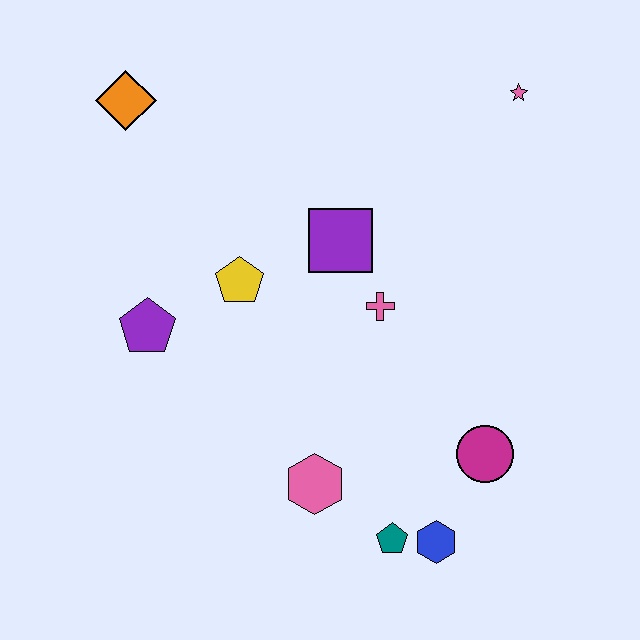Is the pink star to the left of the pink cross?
No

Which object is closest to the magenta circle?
The blue hexagon is closest to the magenta circle.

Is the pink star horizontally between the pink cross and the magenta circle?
No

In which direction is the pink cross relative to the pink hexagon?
The pink cross is above the pink hexagon.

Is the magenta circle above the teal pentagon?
Yes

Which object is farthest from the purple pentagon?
The pink star is farthest from the purple pentagon.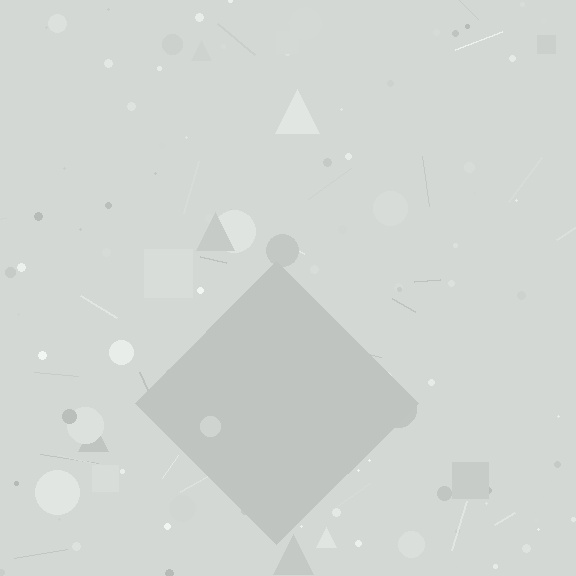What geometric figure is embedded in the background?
A diamond is embedded in the background.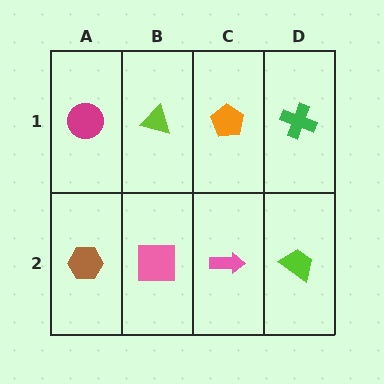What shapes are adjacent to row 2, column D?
A green cross (row 1, column D), a pink arrow (row 2, column C).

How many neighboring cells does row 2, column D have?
2.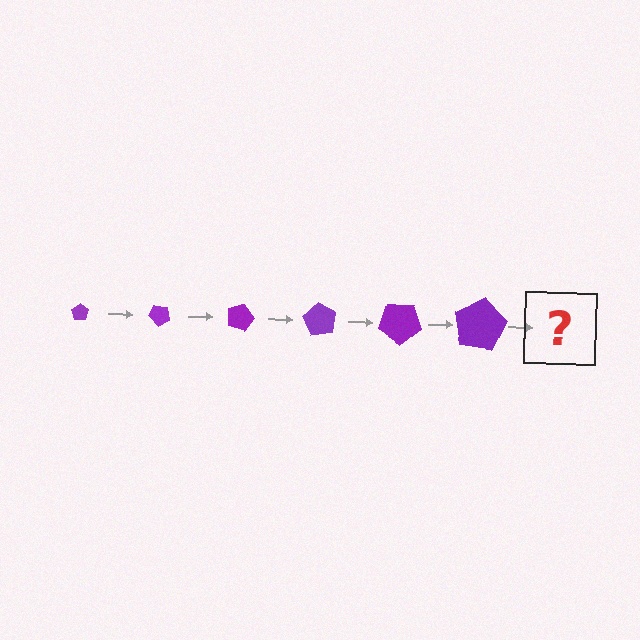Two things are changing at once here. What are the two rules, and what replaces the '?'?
The two rules are that the pentagon grows larger each step and it rotates 45 degrees each step. The '?' should be a pentagon, larger than the previous one and rotated 270 degrees from the start.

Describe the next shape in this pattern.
It should be a pentagon, larger than the previous one and rotated 270 degrees from the start.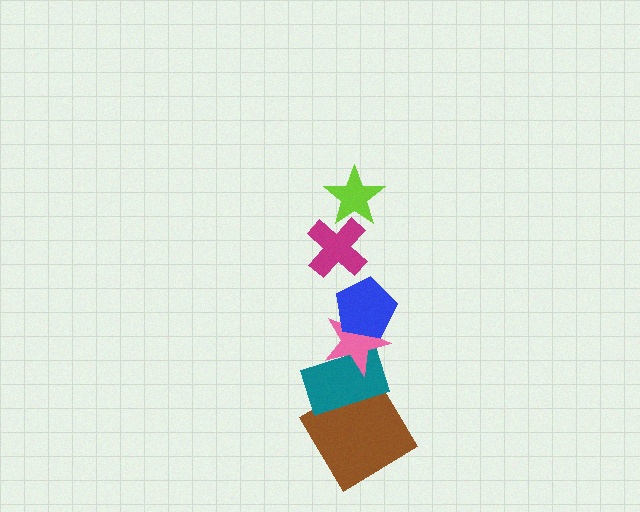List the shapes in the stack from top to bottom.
From top to bottom: the lime star, the magenta cross, the blue pentagon, the pink star, the teal rectangle, the brown diamond.